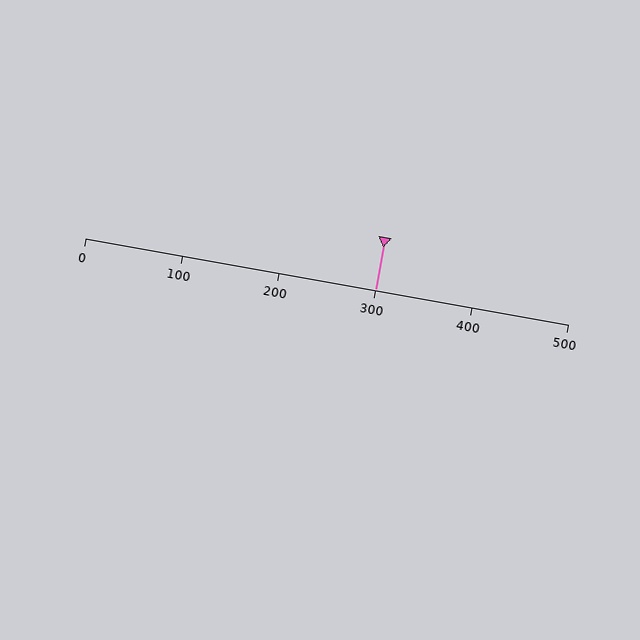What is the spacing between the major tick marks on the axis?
The major ticks are spaced 100 apart.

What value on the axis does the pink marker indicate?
The marker indicates approximately 300.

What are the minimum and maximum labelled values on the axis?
The axis runs from 0 to 500.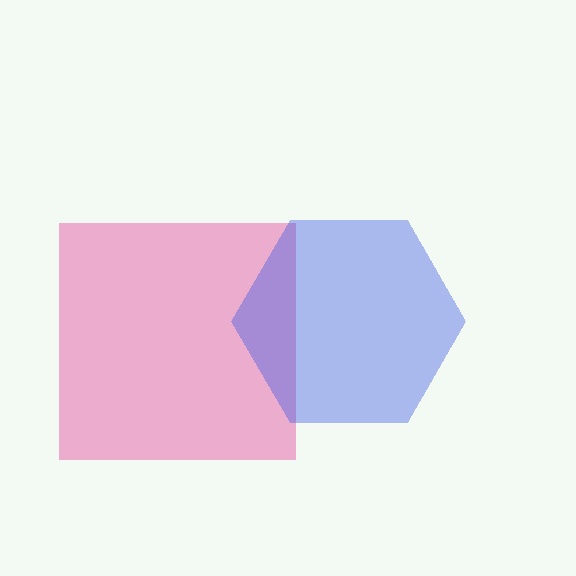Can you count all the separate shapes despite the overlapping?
Yes, there are 2 separate shapes.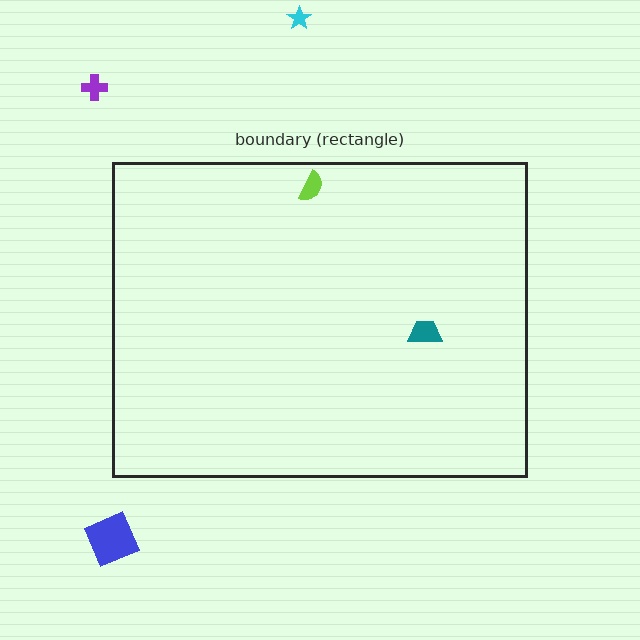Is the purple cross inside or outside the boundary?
Outside.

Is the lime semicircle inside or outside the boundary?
Inside.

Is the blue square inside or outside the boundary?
Outside.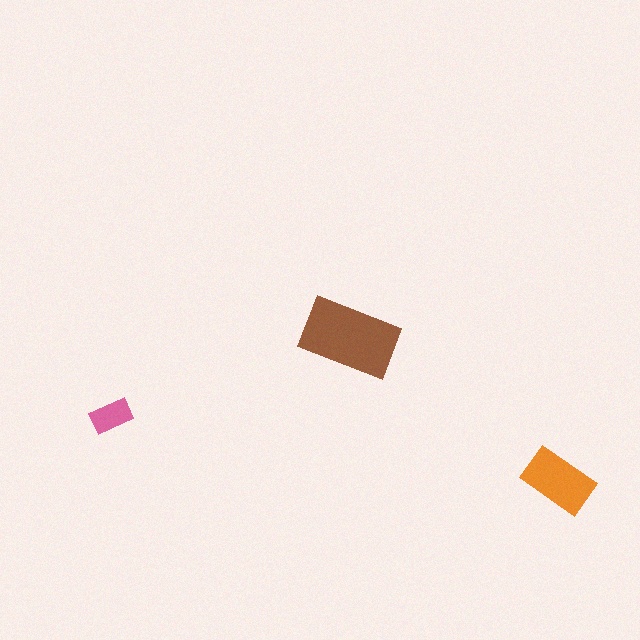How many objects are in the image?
There are 3 objects in the image.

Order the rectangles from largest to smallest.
the brown one, the orange one, the pink one.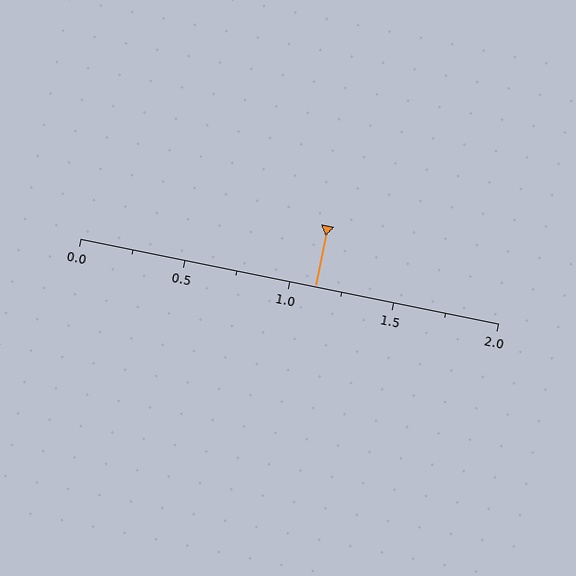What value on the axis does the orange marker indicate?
The marker indicates approximately 1.12.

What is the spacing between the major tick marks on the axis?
The major ticks are spaced 0.5 apart.